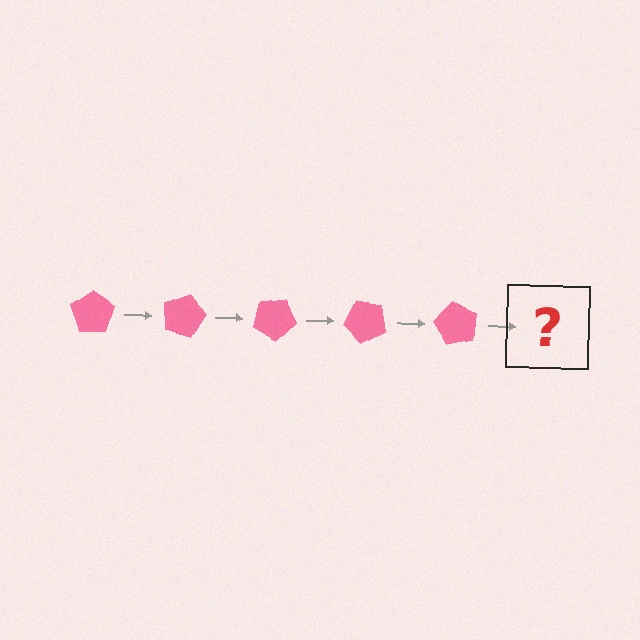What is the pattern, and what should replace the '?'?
The pattern is that the pentagon rotates 15 degrees each step. The '?' should be a pink pentagon rotated 75 degrees.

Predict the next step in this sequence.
The next step is a pink pentagon rotated 75 degrees.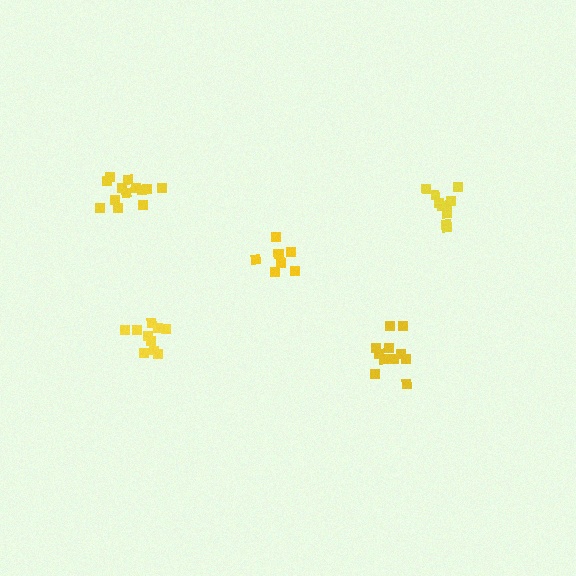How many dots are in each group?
Group 1: 13 dots, Group 2: 11 dots, Group 3: 10 dots, Group 4: 8 dots, Group 5: 10 dots (52 total).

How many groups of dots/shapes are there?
There are 5 groups.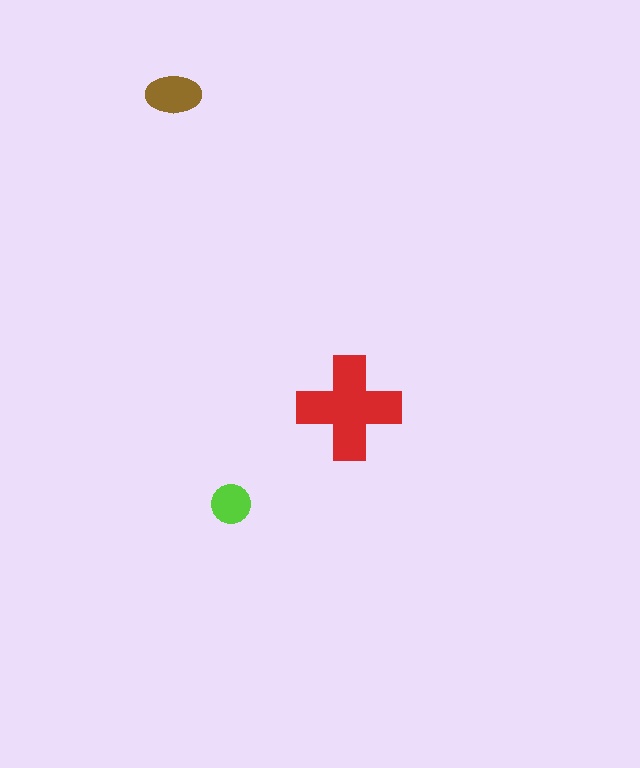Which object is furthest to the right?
The red cross is rightmost.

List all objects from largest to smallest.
The red cross, the brown ellipse, the lime circle.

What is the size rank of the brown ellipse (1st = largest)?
2nd.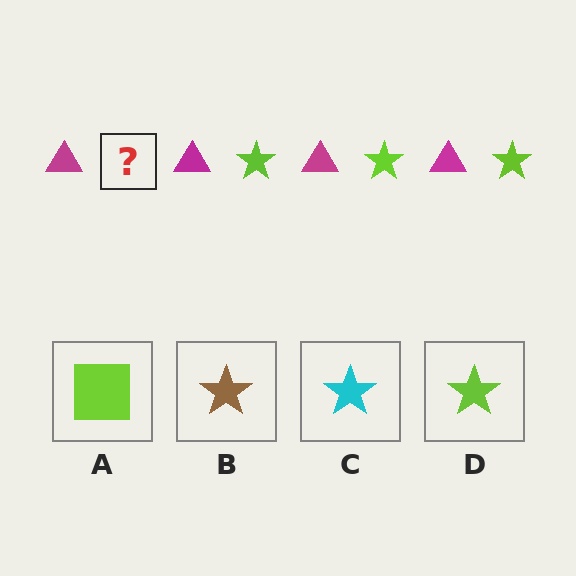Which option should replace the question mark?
Option D.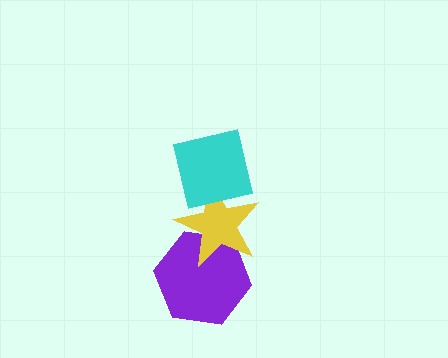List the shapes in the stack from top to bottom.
From top to bottom: the cyan square, the yellow star, the purple hexagon.